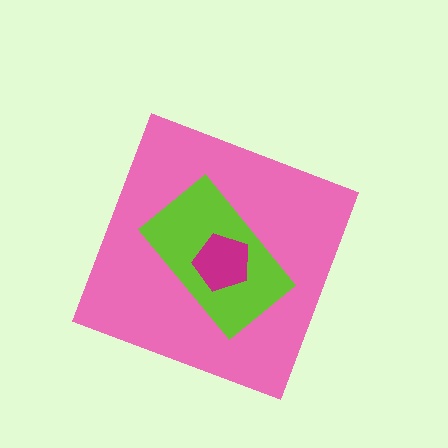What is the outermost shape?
The pink diamond.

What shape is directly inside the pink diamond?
The lime rectangle.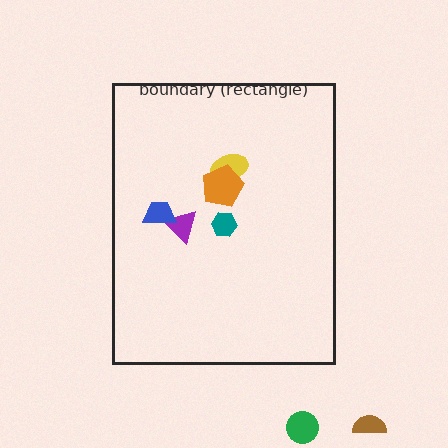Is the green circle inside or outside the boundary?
Outside.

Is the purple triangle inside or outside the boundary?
Inside.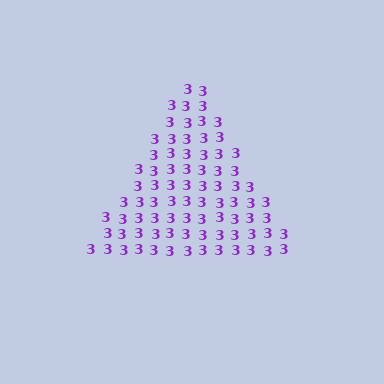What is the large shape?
The large shape is a triangle.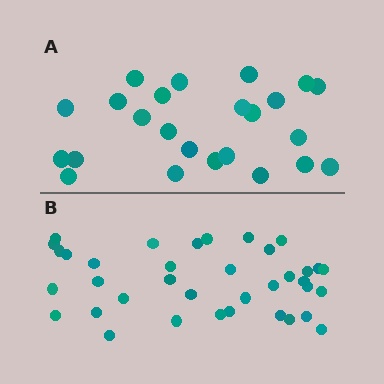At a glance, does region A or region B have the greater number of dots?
Region B (the bottom region) has more dots.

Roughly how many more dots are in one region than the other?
Region B has approximately 15 more dots than region A.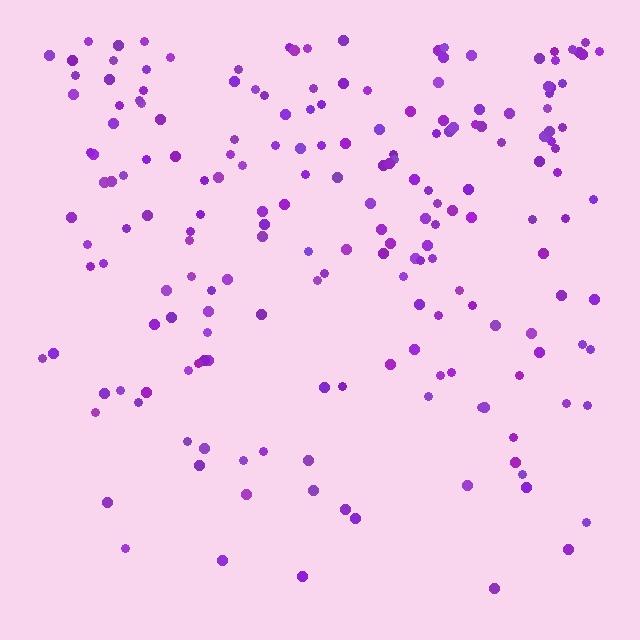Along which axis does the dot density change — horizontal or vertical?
Vertical.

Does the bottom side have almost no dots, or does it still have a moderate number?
Still a moderate number, just noticeably fewer than the top.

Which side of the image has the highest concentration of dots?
The top.